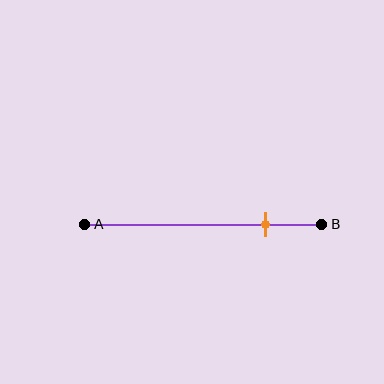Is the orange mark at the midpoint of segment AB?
No, the mark is at about 75% from A, not at the 50% midpoint.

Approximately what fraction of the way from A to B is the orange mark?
The orange mark is approximately 75% of the way from A to B.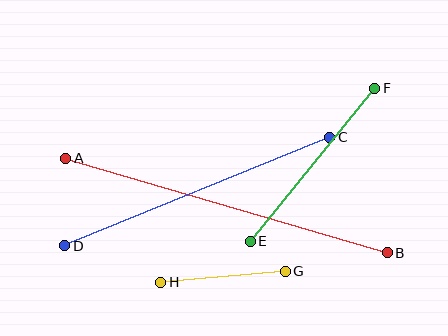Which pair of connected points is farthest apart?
Points A and B are farthest apart.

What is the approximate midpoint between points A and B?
The midpoint is at approximately (227, 205) pixels.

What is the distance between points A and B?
The distance is approximately 335 pixels.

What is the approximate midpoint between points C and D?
The midpoint is at approximately (197, 192) pixels.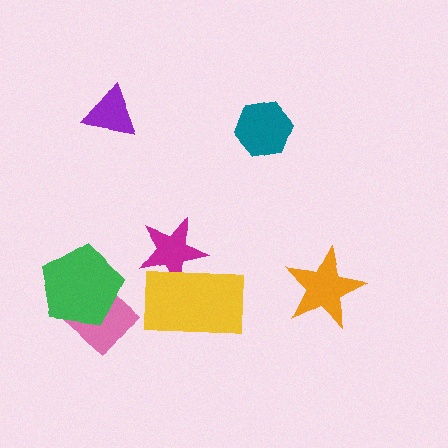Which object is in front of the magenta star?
The yellow rectangle is in front of the magenta star.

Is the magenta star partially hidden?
Yes, it is partially covered by another shape.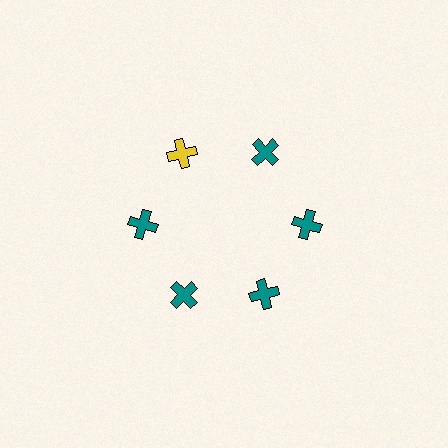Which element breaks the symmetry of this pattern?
The yellow cross at roughly the 11 o'clock position breaks the symmetry. All other shapes are teal crosses.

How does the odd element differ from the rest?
It has a different color: yellow instead of teal.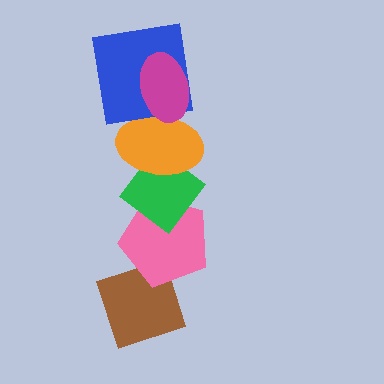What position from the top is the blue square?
The blue square is 2nd from the top.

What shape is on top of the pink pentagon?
The green diamond is on top of the pink pentagon.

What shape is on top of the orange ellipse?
The blue square is on top of the orange ellipse.